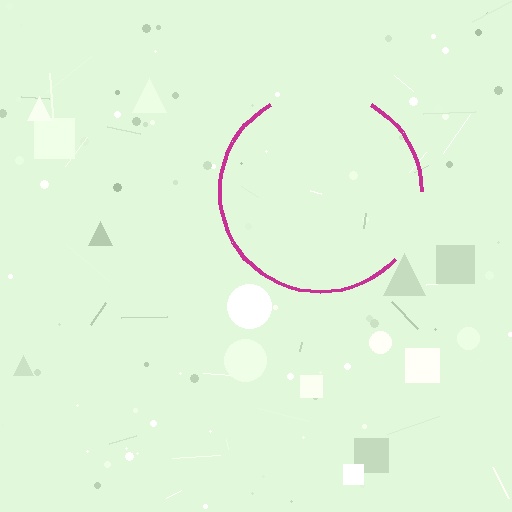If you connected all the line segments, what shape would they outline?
They would outline a circle.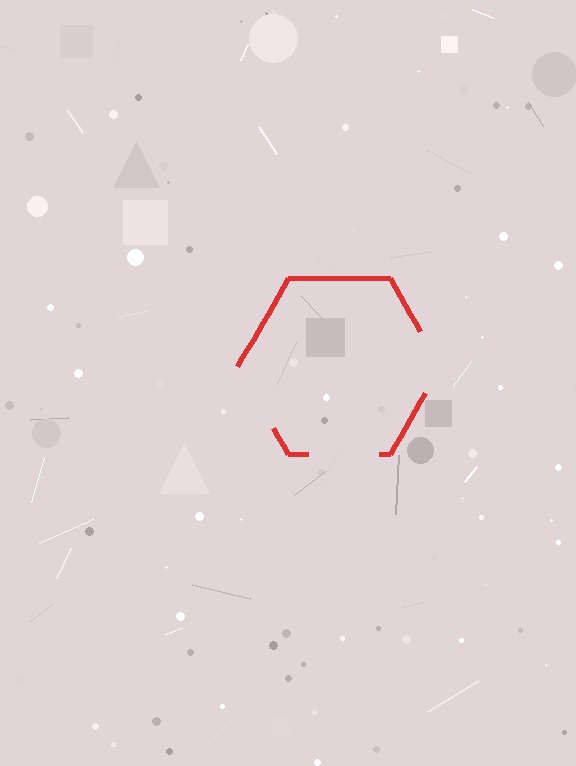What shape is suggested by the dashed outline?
The dashed outline suggests a hexagon.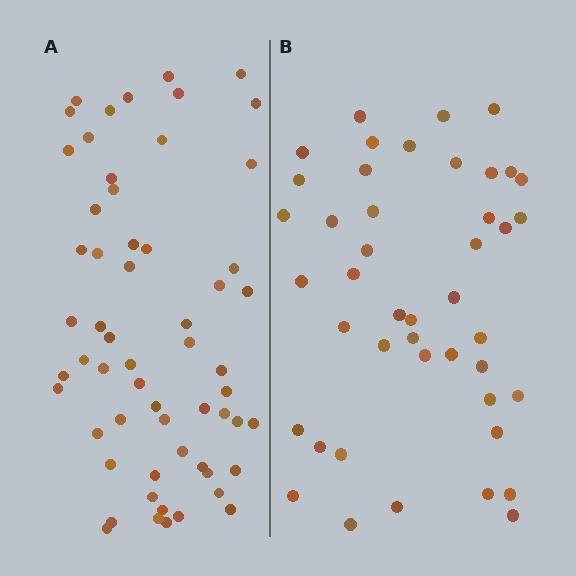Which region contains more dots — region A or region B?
Region A (the left region) has more dots.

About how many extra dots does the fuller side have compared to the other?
Region A has approximately 15 more dots than region B.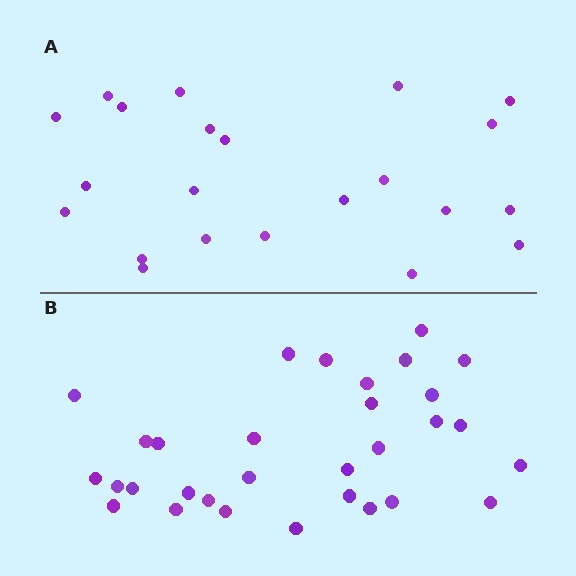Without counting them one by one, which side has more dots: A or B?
Region B (the bottom region) has more dots.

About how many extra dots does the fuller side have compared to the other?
Region B has roughly 8 or so more dots than region A.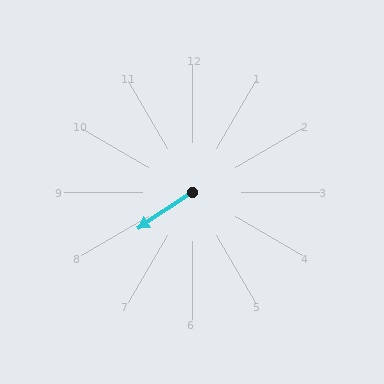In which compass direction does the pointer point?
Southwest.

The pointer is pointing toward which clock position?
Roughly 8 o'clock.